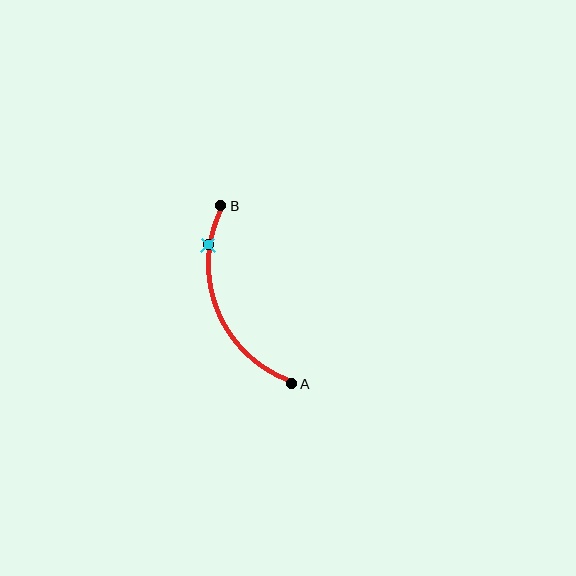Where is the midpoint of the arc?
The arc midpoint is the point on the curve farthest from the straight line joining A and B. It sits to the left of that line.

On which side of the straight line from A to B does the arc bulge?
The arc bulges to the left of the straight line connecting A and B.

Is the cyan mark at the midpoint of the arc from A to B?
No. The cyan mark lies on the arc but is closer to endpoint B. The arc midpoint would be at the point on the curve equidistant along the arc from both A and B.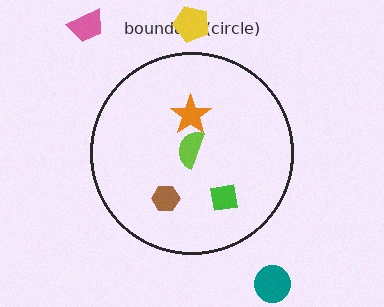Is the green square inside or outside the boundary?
Inside.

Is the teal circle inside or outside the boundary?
Outside.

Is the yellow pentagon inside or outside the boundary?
Outside.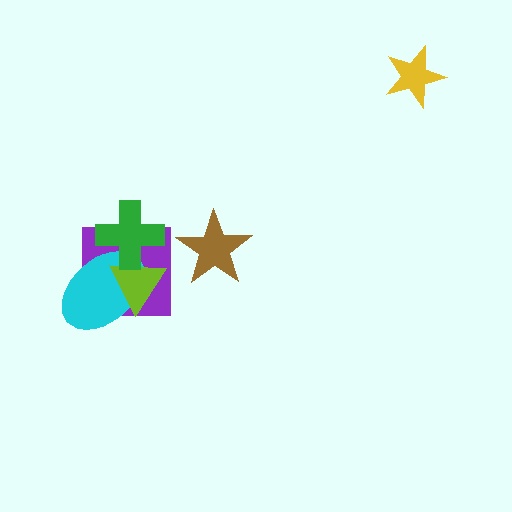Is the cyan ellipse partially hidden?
Yes, it is partially covered by another shape.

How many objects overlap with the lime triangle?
3 objects overlap with the lime triangle.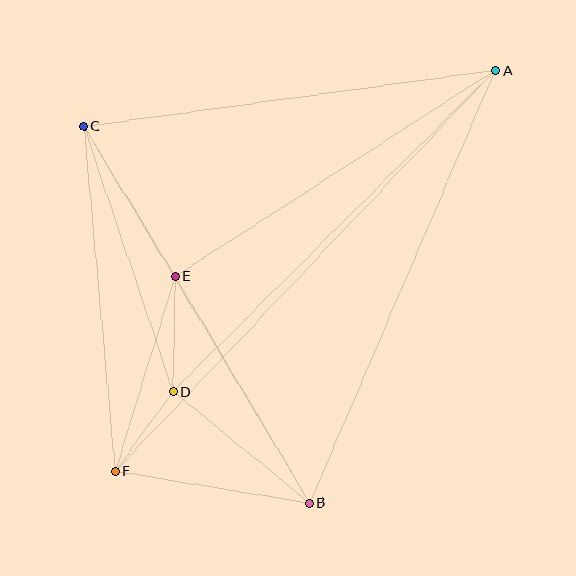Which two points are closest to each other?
Points D and F are closest to each other.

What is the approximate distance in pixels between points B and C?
The distance between B and C is approximately 439 pixels.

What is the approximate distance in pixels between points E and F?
The distance between E and F is approximately 204 pixels.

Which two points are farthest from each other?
Points A and F are farthest from each other.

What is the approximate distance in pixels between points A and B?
The distance between A and B is approximately 471 pixels.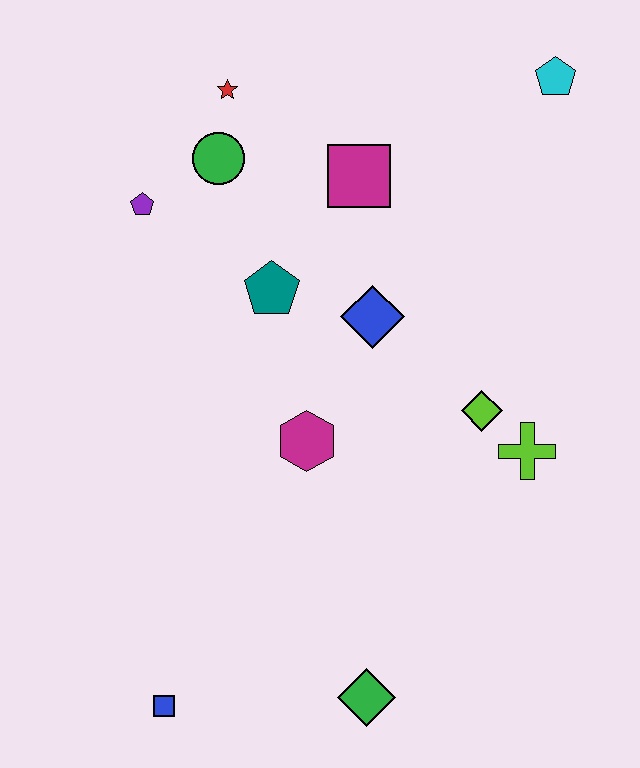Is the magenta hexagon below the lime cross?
No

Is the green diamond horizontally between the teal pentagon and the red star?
No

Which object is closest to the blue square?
The green diamond is closest to the blue square.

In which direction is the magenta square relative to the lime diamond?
The magenta square is above the lime diamond.